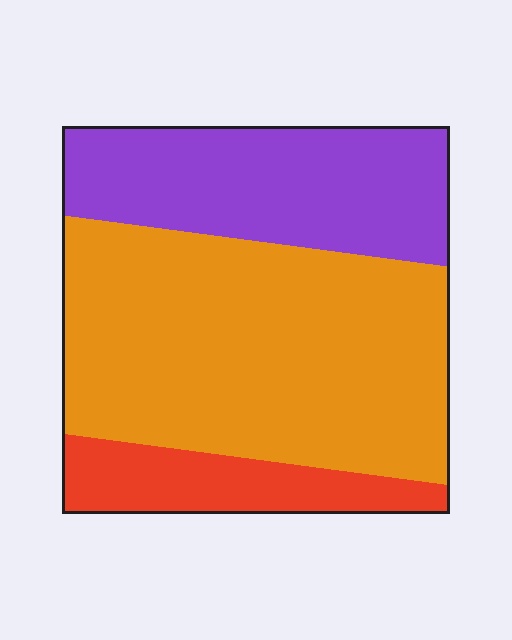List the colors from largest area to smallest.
From largest to smallest: orange, purple, red.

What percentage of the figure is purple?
Purple takes up about one third (1/3) of the figure.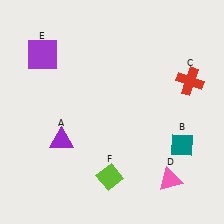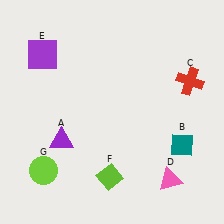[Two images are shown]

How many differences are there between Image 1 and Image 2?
There is 1 difference between the two images.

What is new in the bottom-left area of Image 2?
A lime circle (G) was added in the bottom-left area of Image 2.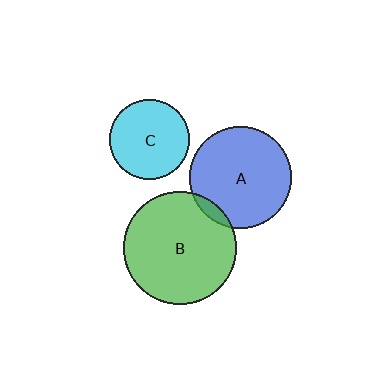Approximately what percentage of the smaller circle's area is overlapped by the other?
Approximately 5%.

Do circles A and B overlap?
Yes.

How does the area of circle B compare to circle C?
Approximately 2.0 times.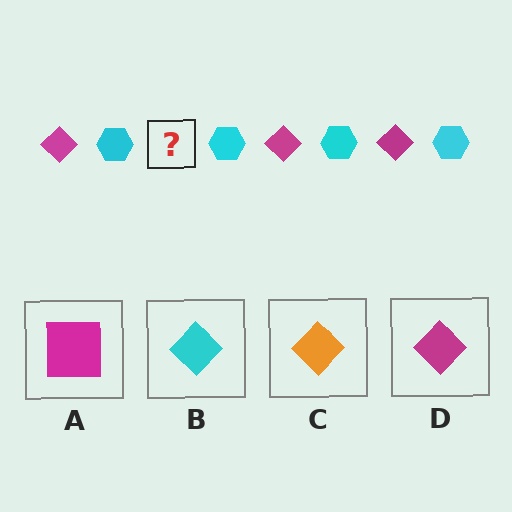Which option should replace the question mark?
Option D.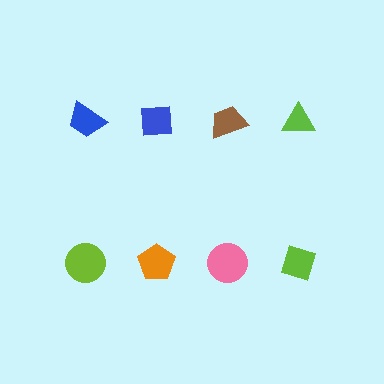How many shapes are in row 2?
4 shapes.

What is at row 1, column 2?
A blue square.